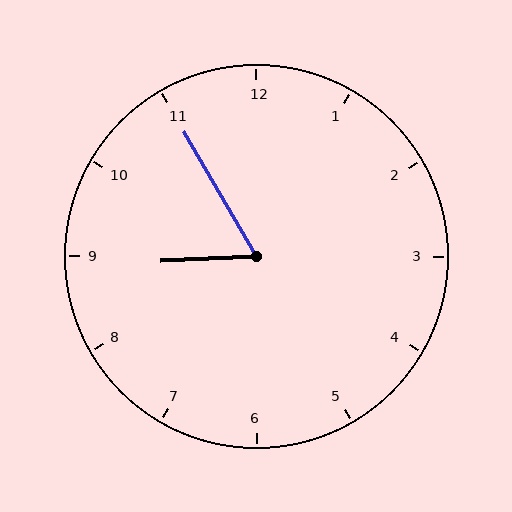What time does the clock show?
8:55.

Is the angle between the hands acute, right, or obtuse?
It is acute.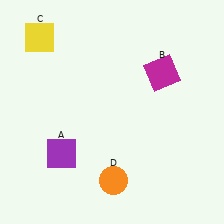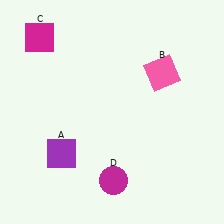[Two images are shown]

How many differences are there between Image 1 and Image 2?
There are 3 differences between the two images.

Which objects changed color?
B changed from magenta to pink. C changed from yellow to magenta. D changed from orange to magenta.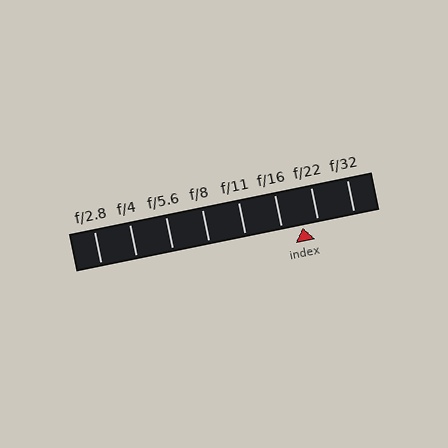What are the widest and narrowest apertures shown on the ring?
The widest aperture shown is f/2.8 and the narrowest is f/32.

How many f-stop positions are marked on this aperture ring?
There are 8 f-stop positions marked.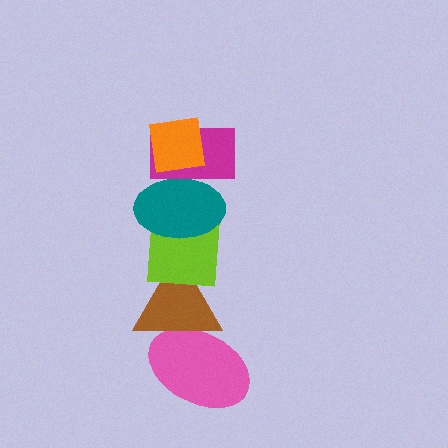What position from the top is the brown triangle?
The brown triangle is 5th from the top.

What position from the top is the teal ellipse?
The teal ellipse is 3rd from the top.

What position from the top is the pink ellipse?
The pink ellipse is 6th from the top.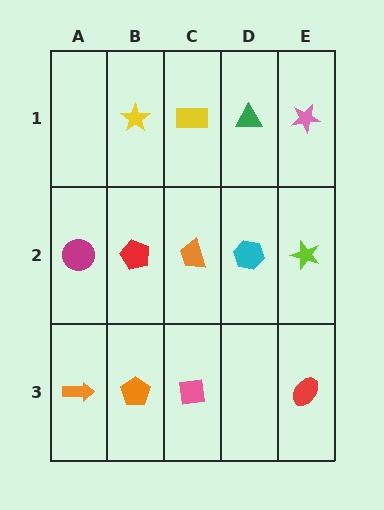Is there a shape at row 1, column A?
No, that cell is empty.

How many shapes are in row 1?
4 shapes.